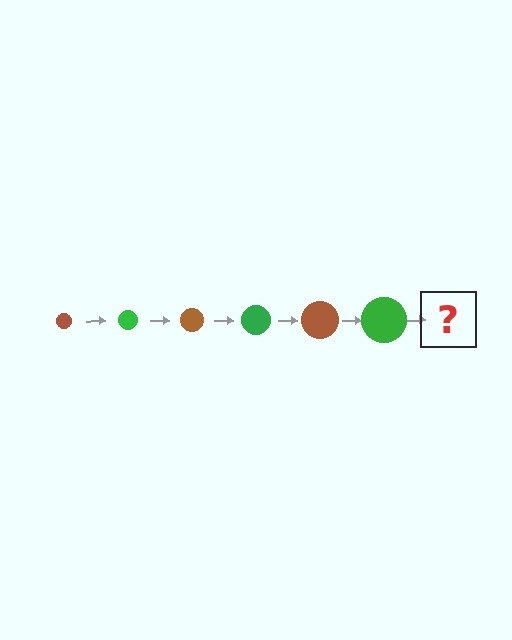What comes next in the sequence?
The next element should be a brown circle, larger than the previous one.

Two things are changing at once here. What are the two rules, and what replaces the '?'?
The two rules are that the circle grows larger each step and the color cycles through brown and green. The '?' should be a brown circle, larger than the previous one.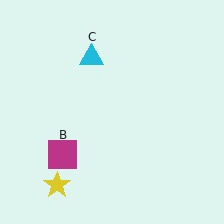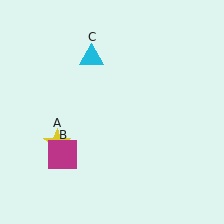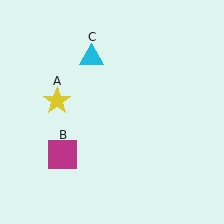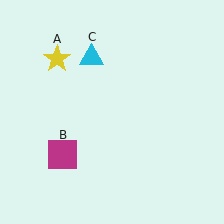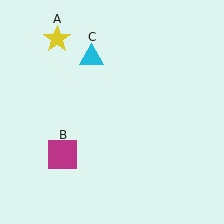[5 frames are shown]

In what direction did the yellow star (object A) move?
The yellow star (object A) moved up.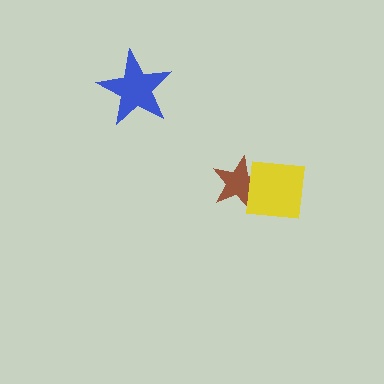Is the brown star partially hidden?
Yes, it is partially covered by another shape.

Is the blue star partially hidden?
No, no other shape covers it.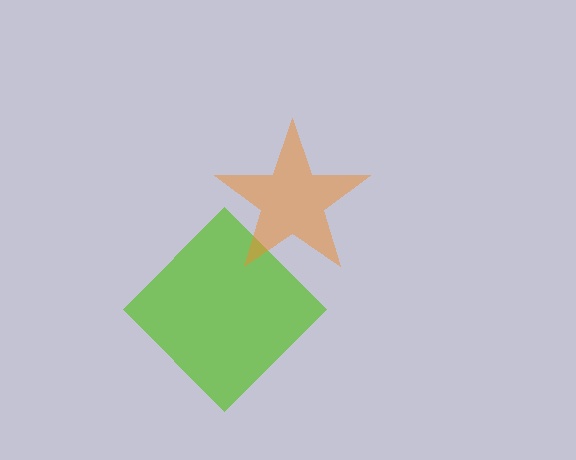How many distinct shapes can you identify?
There are 2 distinct shapes: a lime diamond, an orange star.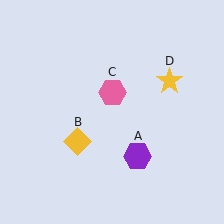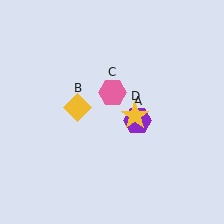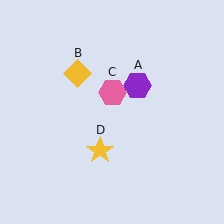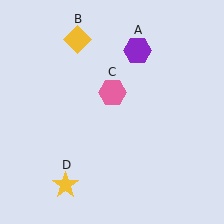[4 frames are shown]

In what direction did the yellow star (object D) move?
The yellow star (object D) moved down and to the left.